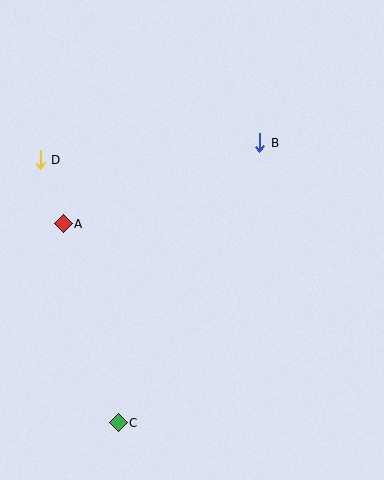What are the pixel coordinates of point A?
Point A is at (63, 224).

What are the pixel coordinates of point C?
Point C is at (118, 423).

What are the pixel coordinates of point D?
Point D is at (40, 160).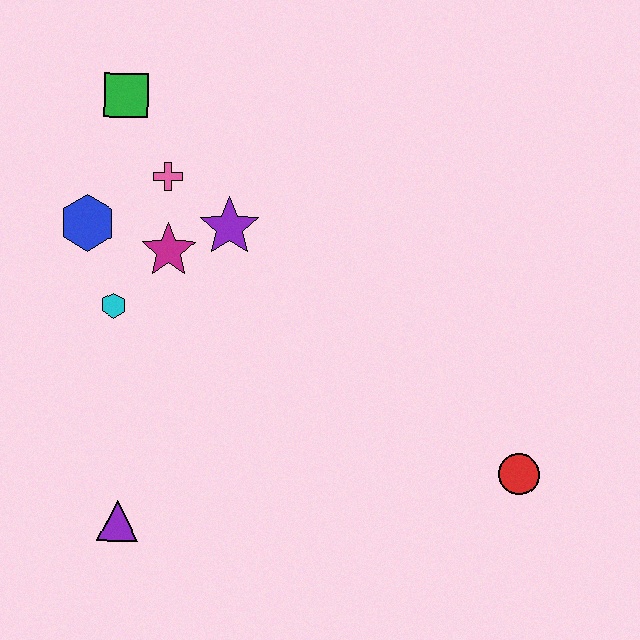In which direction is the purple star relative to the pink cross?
The purple star is to the right of the pink cross.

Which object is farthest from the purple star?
The red circle is farthest from the purple star.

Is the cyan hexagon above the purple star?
No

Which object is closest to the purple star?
The magenta star is closest to the purple star.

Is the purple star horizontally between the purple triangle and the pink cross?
No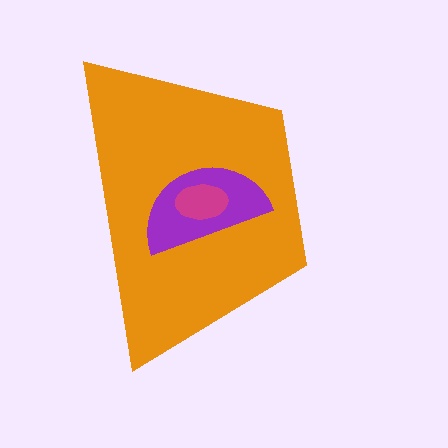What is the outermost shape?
The orange trapezoid.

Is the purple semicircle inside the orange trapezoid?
Yes.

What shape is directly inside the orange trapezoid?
The purple semicircle.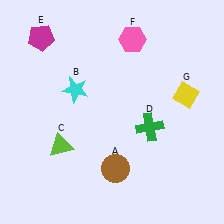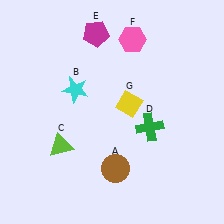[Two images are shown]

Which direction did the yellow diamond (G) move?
The yellow diamond (G) moved left.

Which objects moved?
The objects that moved are: the magenta pentagon (E), the yellow diamond (G).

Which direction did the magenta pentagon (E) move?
The magenta pentagon (E) moved right.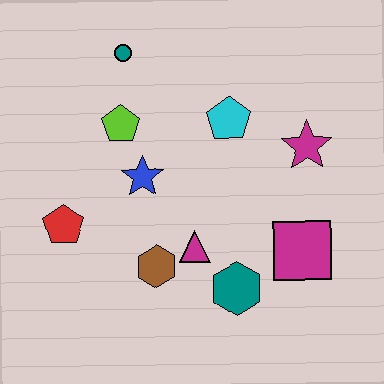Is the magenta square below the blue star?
Yes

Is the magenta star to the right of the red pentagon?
Yes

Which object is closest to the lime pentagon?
The blue star is closest to the lime pentagon.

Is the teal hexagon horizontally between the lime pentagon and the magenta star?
Yes